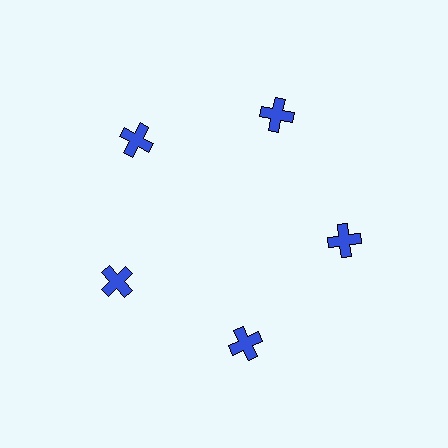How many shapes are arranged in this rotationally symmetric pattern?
There are 5 shapes, arranged in 5 groups of 1.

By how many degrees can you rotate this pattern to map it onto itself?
The pattern maps onto itself every 72 degrees of rotation.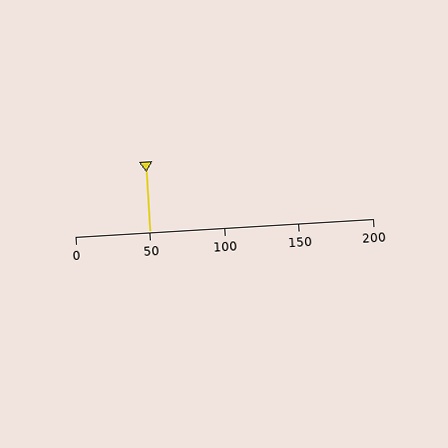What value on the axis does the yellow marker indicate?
The marker indicates approximately 50.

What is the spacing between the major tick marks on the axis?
The major ticks are spaced 50 apart.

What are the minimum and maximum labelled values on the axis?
The axis runs from 0 to 200.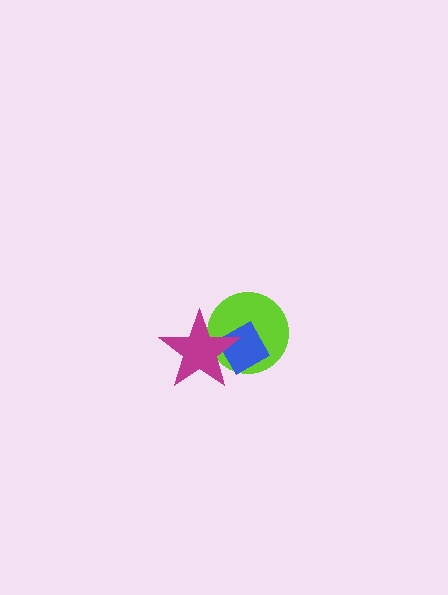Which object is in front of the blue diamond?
The magenta star is in front of the blue diamond.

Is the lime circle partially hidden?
Yes, it is partially covered by another shape.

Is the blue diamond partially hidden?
Yes, it is partially covered by another shape.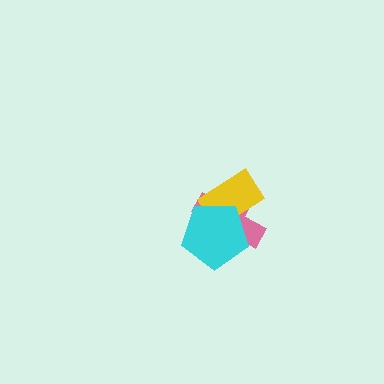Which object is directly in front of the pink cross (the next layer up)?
The yellow rectangle is directly in front of the pink cross.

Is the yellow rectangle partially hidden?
Yes, it is partially covered by another shape.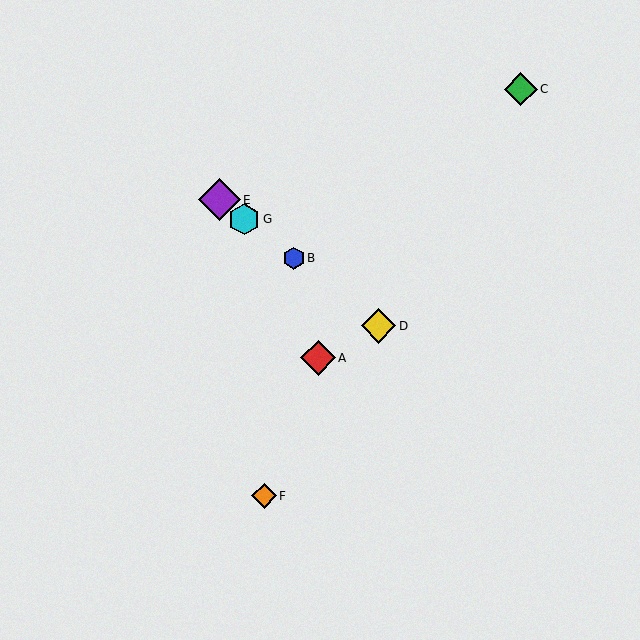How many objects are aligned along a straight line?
4 objects (B, D, E, G) are aligned along a straight line.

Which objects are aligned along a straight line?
Objects B, D, E, G are aligned along a straight line.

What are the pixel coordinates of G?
Object G is at (244, 219).